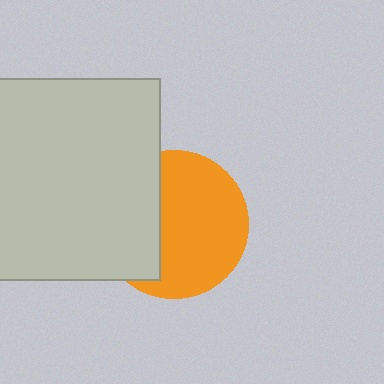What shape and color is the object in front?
The object in front is a light gray square.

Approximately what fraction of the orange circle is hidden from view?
Roughly 37% of the orange circle is hidden behind the light gray square.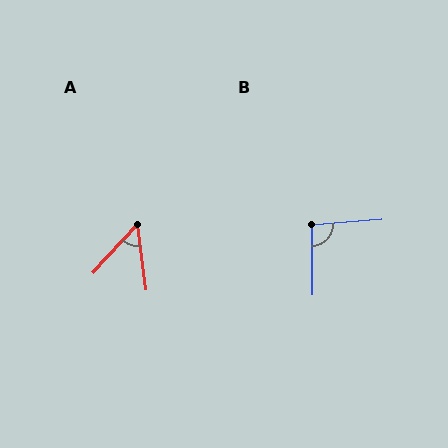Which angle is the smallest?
A, at approximately 50 degrees.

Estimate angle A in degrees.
Approximately 50 degrees.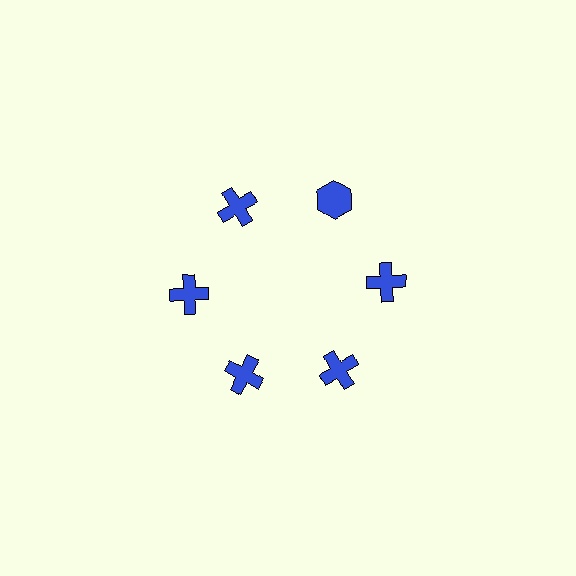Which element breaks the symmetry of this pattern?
The blue hexagon at roughly the 1 o'clock position breaks the symmetry. All other shapes are blue crosses.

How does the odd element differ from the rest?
It has a different shape: hexagon instead of cross.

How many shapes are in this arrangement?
There are 6 shapes arranged in a ring pattern.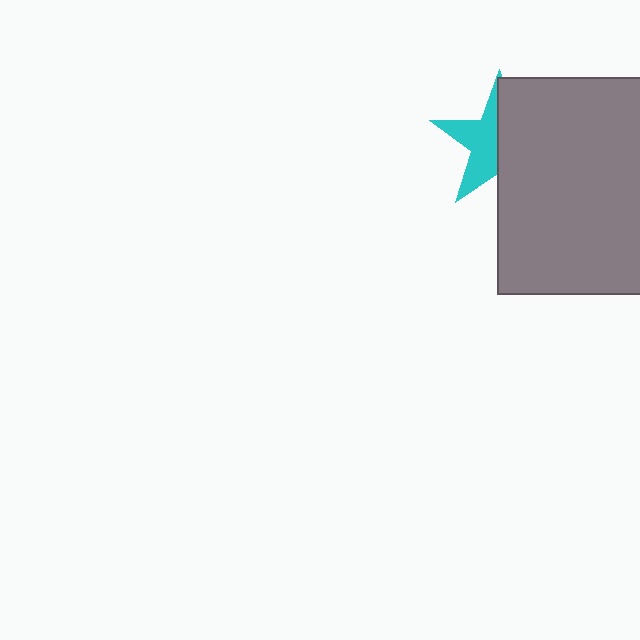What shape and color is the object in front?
The object in front is a gray rectangle.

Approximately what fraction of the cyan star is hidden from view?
Roughly 52% of the cyan star is hidden behind the gray rectangle.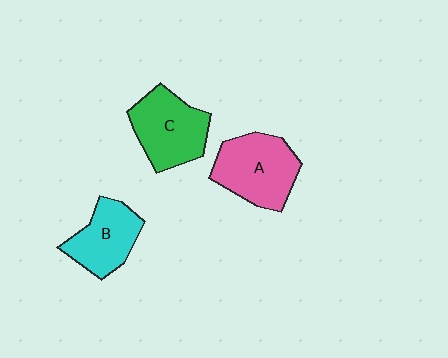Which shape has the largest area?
Shape A (pink).